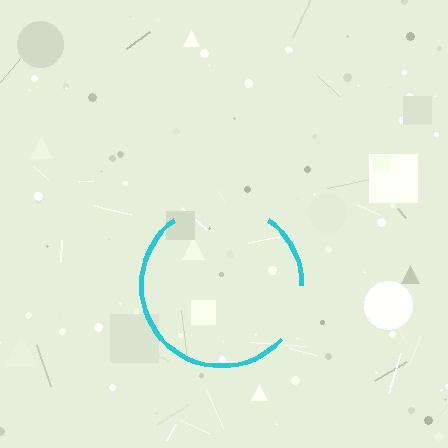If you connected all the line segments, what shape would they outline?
They would outline a circle.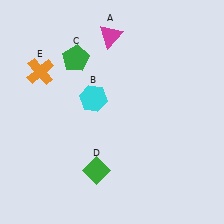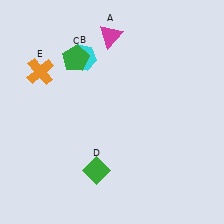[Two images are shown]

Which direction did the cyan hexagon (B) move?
The cyan hexagon (B) moved up.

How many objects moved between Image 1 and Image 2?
1 object moved between the two images.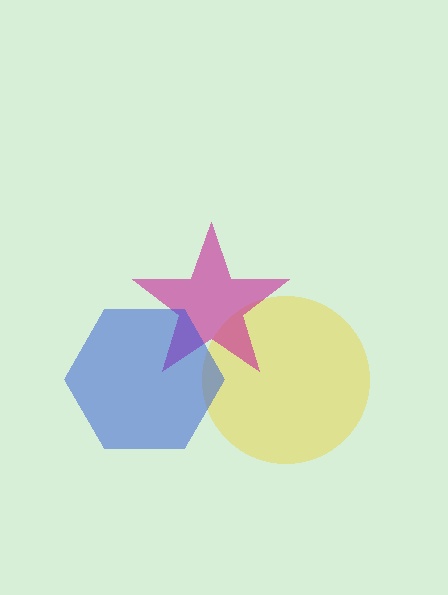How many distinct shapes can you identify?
There are 3 distinct shapes: a yellow circle, a magenta star, a blue hexagon.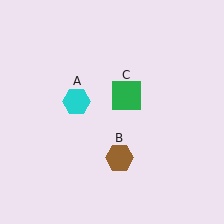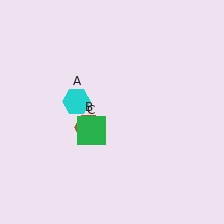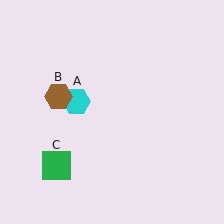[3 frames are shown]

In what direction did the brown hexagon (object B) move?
The brown hexagon (object B) moved up and to the left.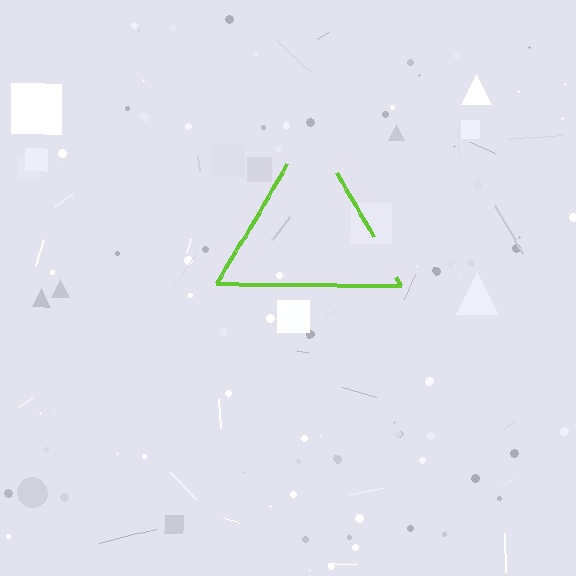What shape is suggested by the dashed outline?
The dashed outline suggests a triangle.